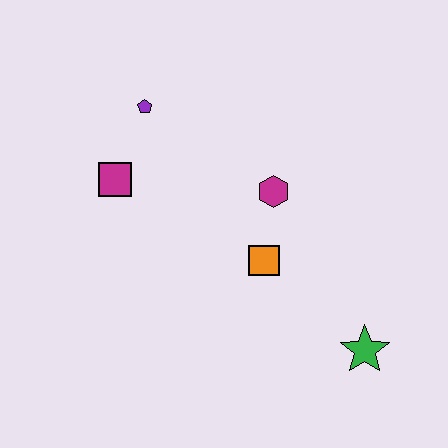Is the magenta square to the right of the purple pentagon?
No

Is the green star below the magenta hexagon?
Yes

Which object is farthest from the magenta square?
The green star is farthest from the magenta square.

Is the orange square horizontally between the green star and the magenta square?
Yes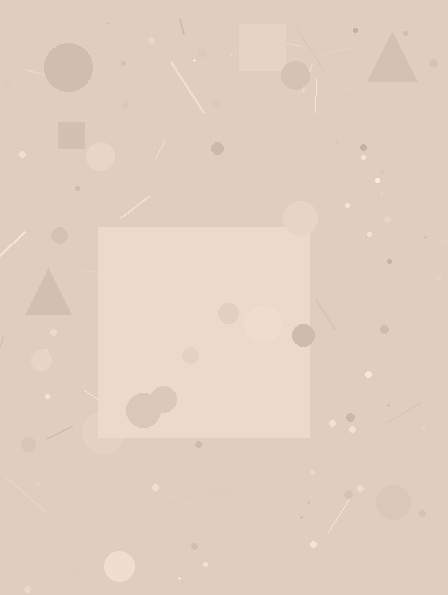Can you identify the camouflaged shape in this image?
The camouflaged shape is a square.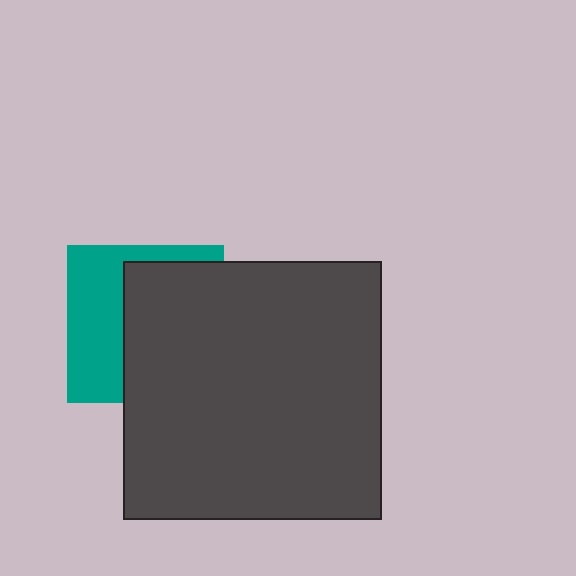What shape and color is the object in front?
The object in front is a dark gray square.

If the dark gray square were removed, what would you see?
You would see the complete teal square.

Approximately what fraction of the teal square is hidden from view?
Roughly 58% of the teal square is hidden behind the dark gray square.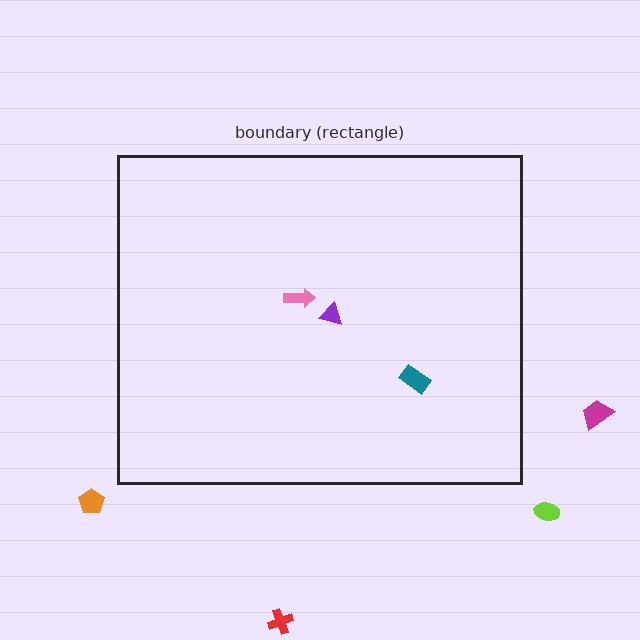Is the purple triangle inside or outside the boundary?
Inside.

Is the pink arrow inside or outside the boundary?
Inside.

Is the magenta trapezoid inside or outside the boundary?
Outside.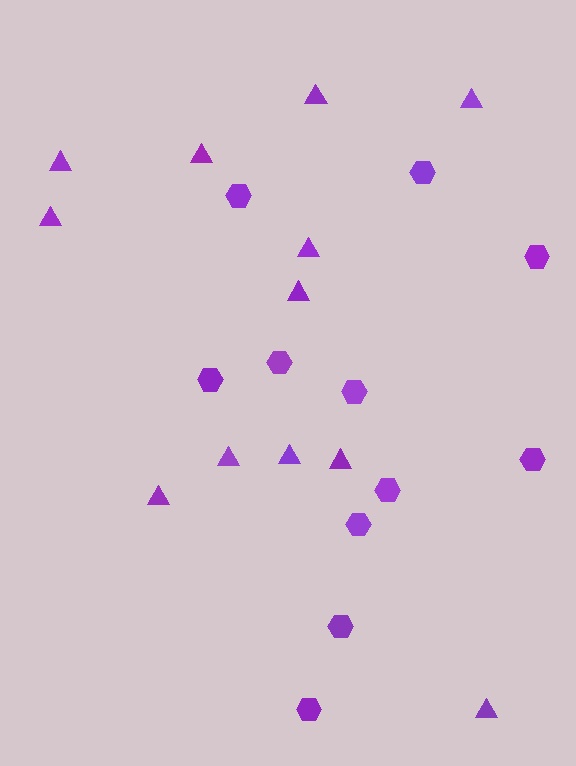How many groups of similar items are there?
There are 2 groups: one group of hexagons (11) and one group of triangles (12).